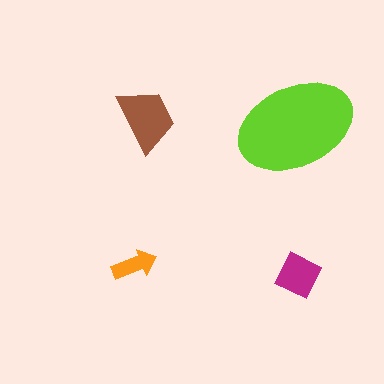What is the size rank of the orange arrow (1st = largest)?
4th.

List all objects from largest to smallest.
The lime ellipse, the brown trapezoid, the magenta diamond, the orange arrow.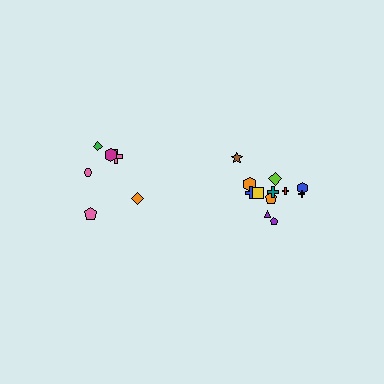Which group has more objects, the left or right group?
The right group.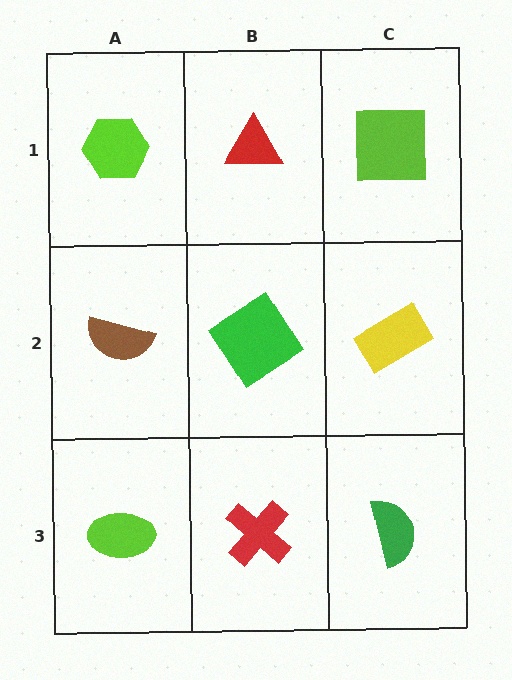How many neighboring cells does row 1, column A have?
2.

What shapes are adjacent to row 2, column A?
A lime hexagon (row 1, column A), a lime ellipse (row 3, column A), a green diamond (row 2, column B).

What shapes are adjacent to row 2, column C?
A lime square (row 1, column C), a green semicircle (row 3, column C), a green diamond (row 2, column B).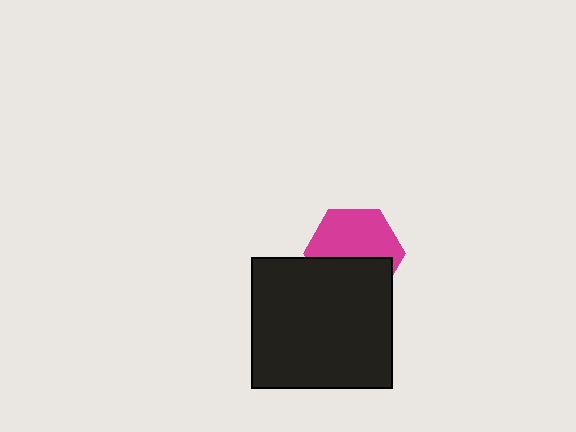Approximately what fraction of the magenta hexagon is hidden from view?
Roughly 43% of the magenta hexagon is hidden behind the black rectangle.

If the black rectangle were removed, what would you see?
You would see the complete magenta hexagon.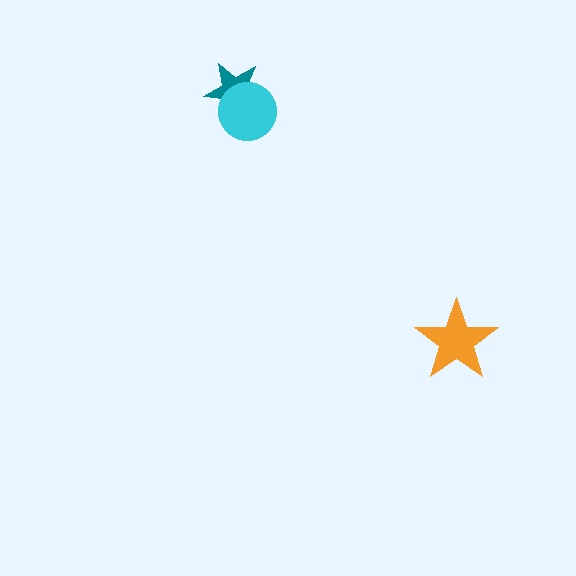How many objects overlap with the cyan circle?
1 object overlaps with the cyan circle.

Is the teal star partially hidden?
Yes, it is partially covered by another shape.